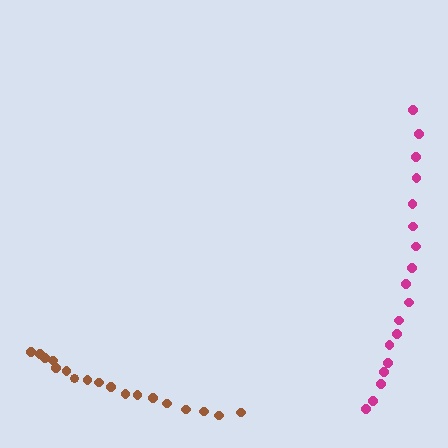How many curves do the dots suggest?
There are 2 distinct paths.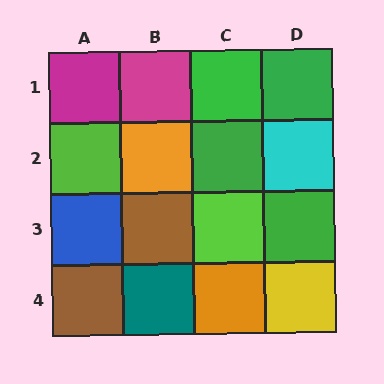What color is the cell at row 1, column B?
Magenta.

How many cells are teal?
1 cell is teal.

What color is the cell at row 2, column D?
Cyan.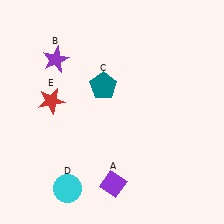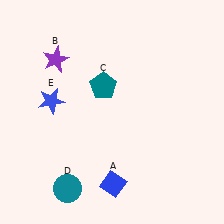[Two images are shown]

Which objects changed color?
A changed from purple to blue. D changed from cyan to teal. E changed from red to blue.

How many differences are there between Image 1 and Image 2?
There are 3 differences between the two images.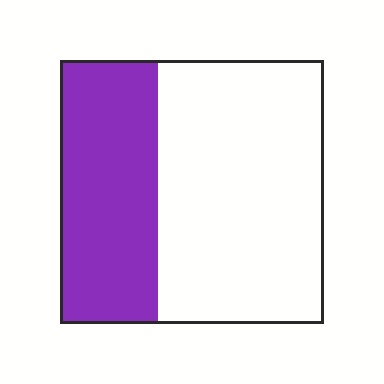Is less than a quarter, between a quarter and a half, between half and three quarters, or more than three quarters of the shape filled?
Between a quarter and a half.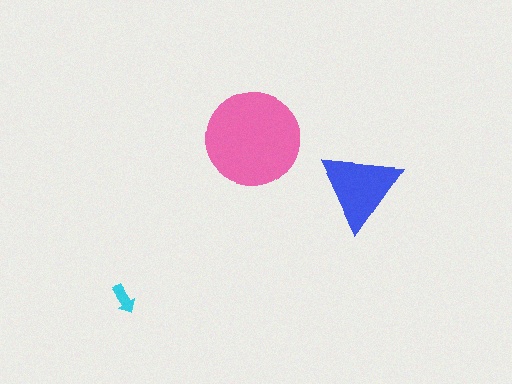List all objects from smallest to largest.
The cyan arrow, the blue triangle, the pink circle.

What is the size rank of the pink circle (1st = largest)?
1st.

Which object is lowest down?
The cyan arrow is bottommost.